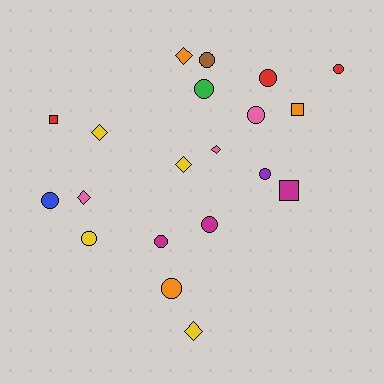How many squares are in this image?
There are 3 squares.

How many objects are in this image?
There are 20 objects.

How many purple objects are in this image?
There is 1 purple object.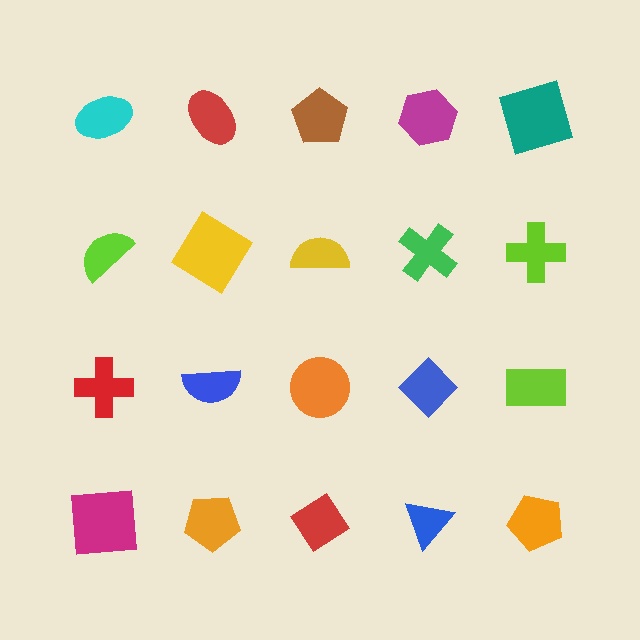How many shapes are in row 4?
5 shapes.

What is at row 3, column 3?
An orange circle.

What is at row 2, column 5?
A lime cross.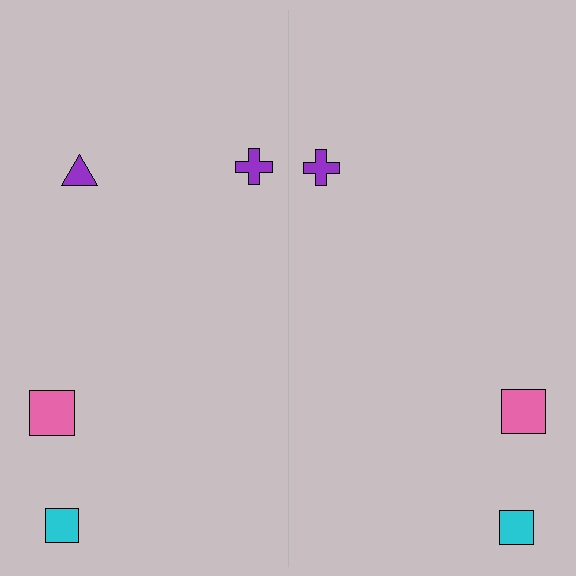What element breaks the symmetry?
A purple triangle is missing from the right side.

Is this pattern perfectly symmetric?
No, the pattern is not perfectly symmetric. A purple triangle is missing from the right side.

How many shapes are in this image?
There are 7 shapes in this image.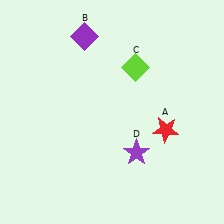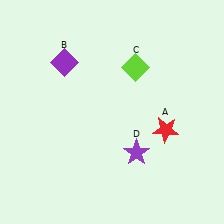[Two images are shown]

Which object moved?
The purple diamond (B) moved down.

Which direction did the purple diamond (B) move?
The purple diamond (B) moved down.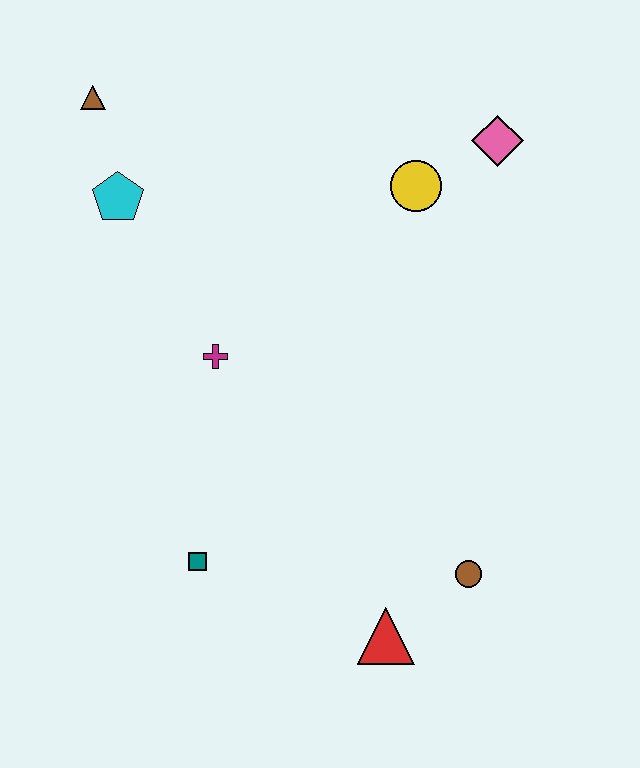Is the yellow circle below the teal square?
No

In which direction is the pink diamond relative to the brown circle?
The pink diamond is above the brown circle.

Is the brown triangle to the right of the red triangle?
No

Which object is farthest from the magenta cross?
The pink diamond is farthest from the magenta cross.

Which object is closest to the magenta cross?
The cyan pentagon is closest to the magenta cross.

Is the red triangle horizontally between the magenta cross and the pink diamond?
Yes